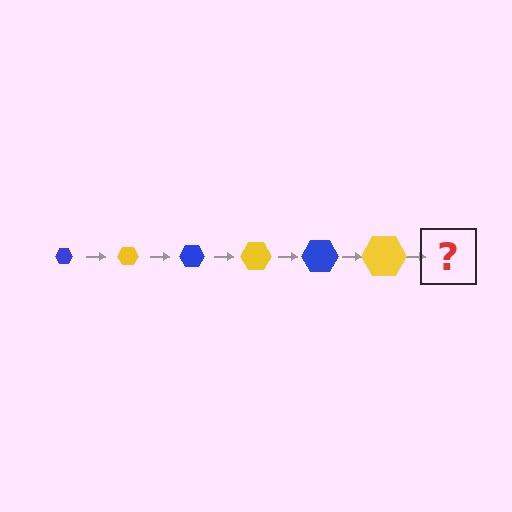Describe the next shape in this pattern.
It should be a blue hexagon, larger than the previous one.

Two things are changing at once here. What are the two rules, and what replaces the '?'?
The two rules are that the hexagon grows larger each step and the color cycles through blue and yellow. The '?' should be a blue hexagon, larger than the previous one.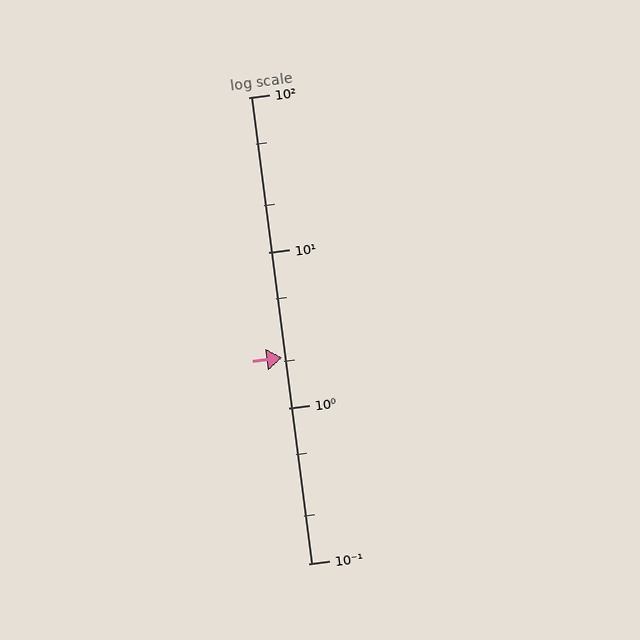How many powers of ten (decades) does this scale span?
The scale spans 3 decades, from 0.1 to 100.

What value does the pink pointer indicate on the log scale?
The pointer indicates approximately 2.1.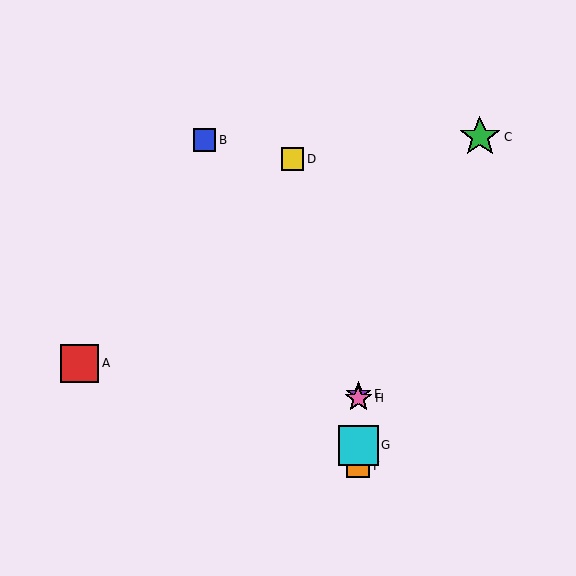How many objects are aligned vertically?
4 objects (E, F, G, H) are aligned vertically.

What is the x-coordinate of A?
Object A is at x≈80.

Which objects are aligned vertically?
Objects E, F, G, H are aligned vertically.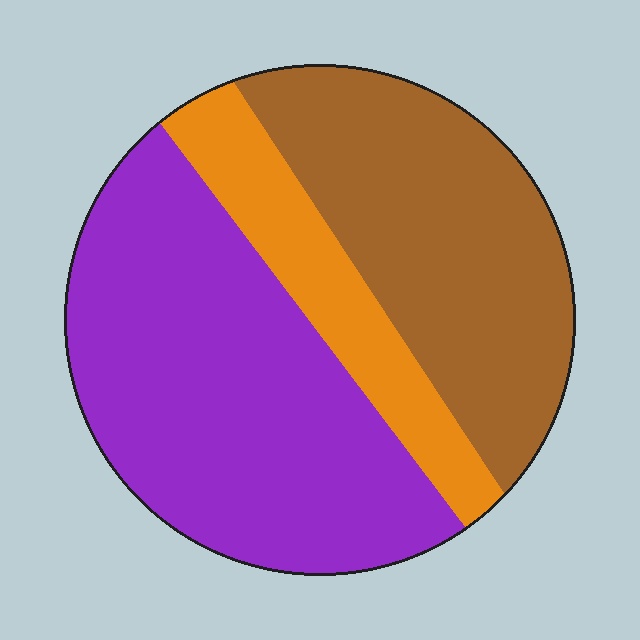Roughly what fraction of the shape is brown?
Brown takes up about three eighths (3/8) of the shape.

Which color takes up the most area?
Purple, at roughly 50%.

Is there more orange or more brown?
Brown.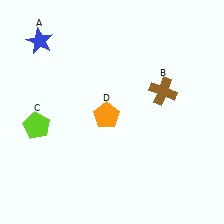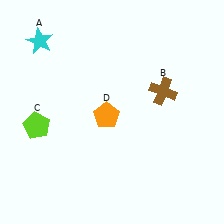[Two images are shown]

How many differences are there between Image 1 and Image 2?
There is 1 difference between the two images.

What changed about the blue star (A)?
In Image 1, A is blue. In Image 2, it changed to cyan.